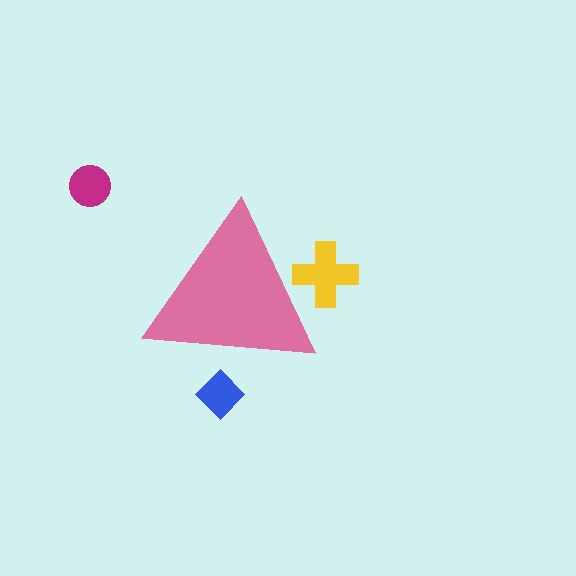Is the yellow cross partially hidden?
Yes, the yellow cross is partially hidden behind the pink triangle.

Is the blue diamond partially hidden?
Yes, the blue diamond is partially hidden behind the pink triangle.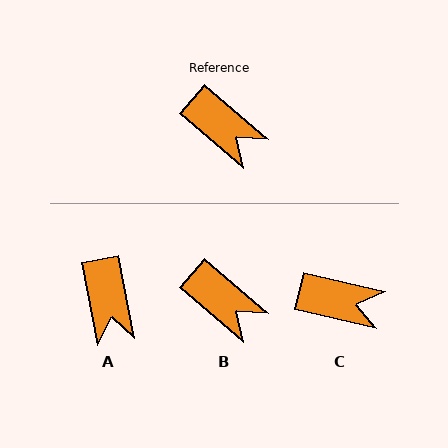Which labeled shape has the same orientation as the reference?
B.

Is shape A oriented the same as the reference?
No, it is off by about 39 degrees.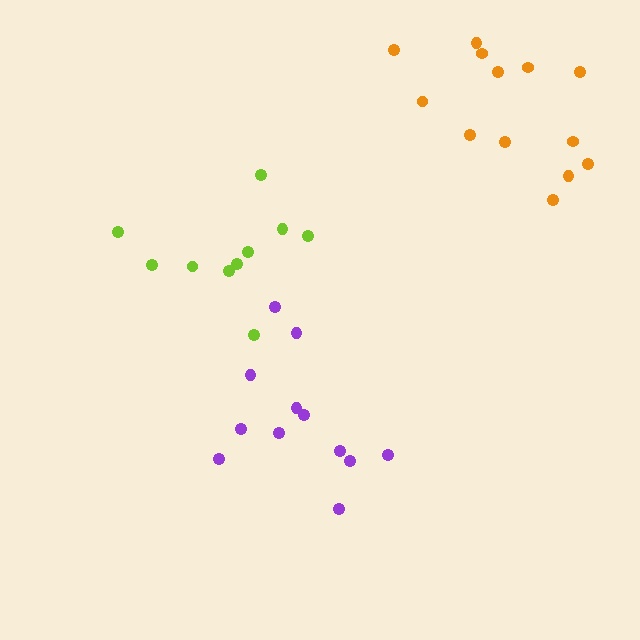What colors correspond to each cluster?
The clusters are colored: purple, lime, orange.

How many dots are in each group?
Group 1: 12 dots, Group 2: 10 dots, Group 3: 13 dots (35 total).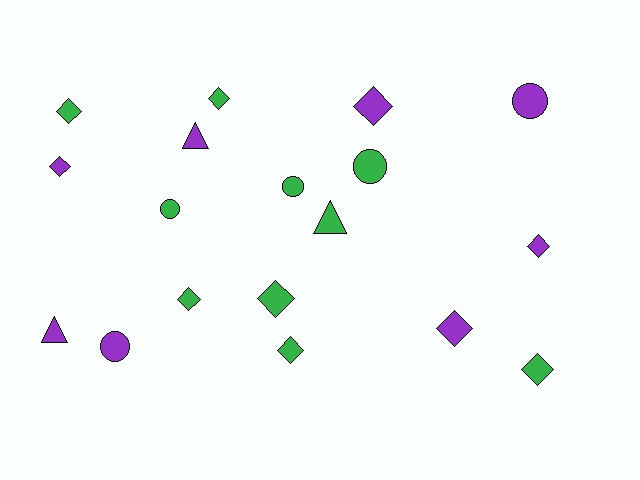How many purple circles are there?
There are 2 purple circles.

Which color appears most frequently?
Green, with 10 objects.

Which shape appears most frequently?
Diamond, with 10 objects.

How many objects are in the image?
There are 18 objects.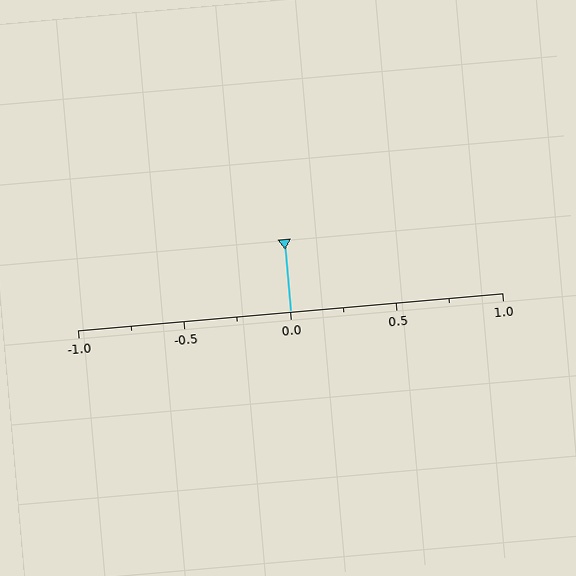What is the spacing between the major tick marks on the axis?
The major ticks are spaced 0.5 apart.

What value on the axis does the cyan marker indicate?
The marker indicates approximately 0.